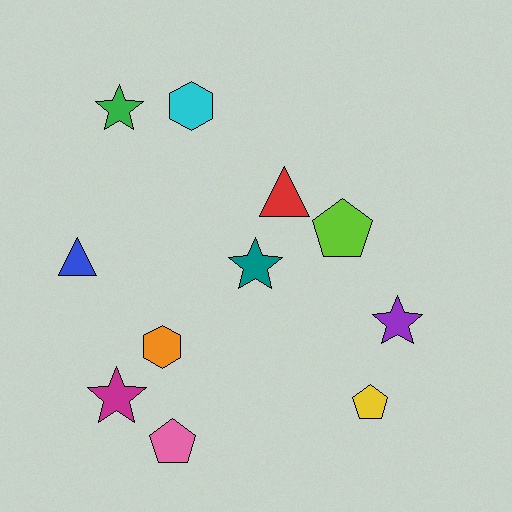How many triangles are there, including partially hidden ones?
There are 2 triangles.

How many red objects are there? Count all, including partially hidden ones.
There is 1 red object.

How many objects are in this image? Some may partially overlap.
There are 11 objects.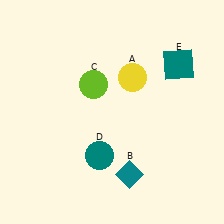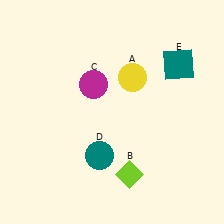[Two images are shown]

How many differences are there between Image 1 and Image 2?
There are 2 differences between the two images.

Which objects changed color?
B changed from teal to lime. C changed from lime to magenta.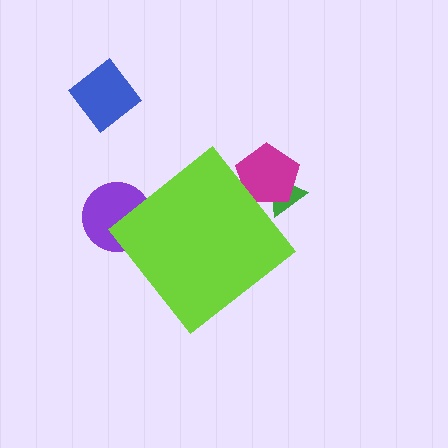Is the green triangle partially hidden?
Yes, the green triangle is partially hidden behind the lime diamond.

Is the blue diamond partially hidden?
No, the blue diamond is fully visible.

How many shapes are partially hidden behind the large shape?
3 shapes are partially hidden.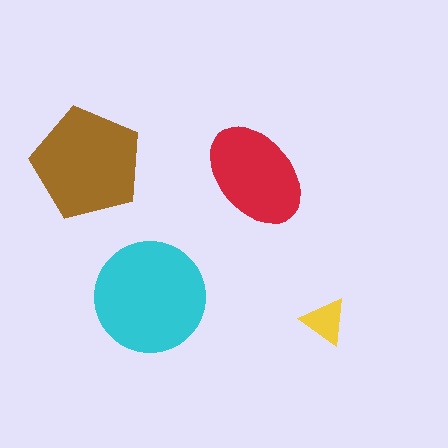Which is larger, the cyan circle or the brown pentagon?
The cyan circle.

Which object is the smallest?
The yellow triangle.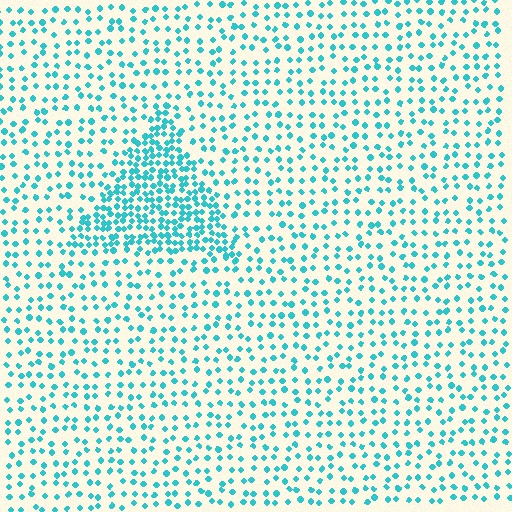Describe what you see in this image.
The image contains small cyan elements arranged at two different densities. A triangle-shaped region is visible where the elements are more densely packed than the surrounding area.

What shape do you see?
I see a triangle.